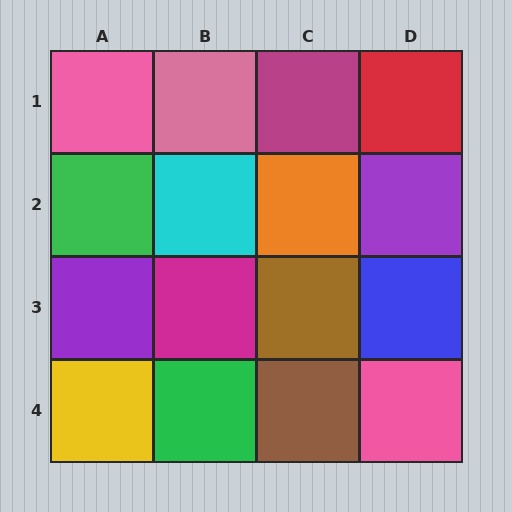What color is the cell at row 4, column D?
Pink.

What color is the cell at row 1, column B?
Pink.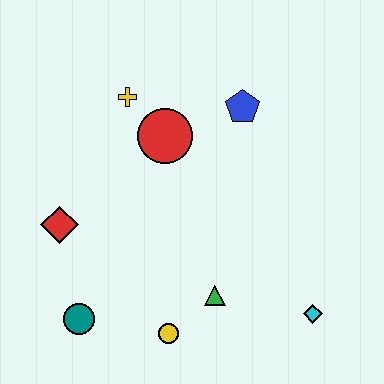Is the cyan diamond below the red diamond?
Yes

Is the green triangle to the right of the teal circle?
Yes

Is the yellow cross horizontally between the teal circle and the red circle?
Yes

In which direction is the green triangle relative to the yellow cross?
The green triangle is below the yellow cross.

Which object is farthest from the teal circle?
The blue pentagon is farthest from the teal circle.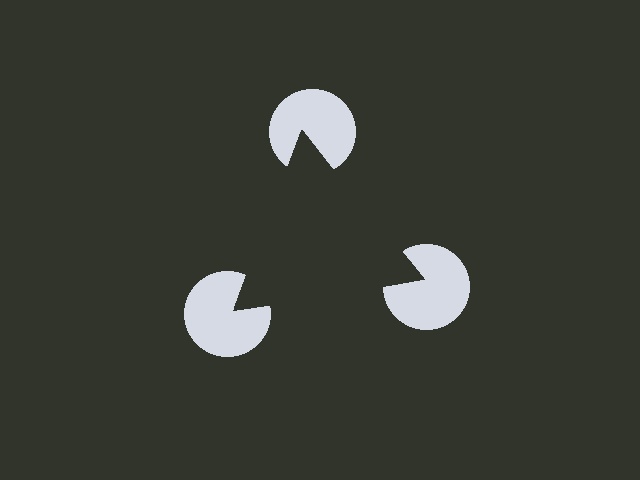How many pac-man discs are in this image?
There are 3 — one at each vertex of the illusory triangle.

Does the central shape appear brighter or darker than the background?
It typically appears slightly darker than the background, even though no actual brightness change is drawn.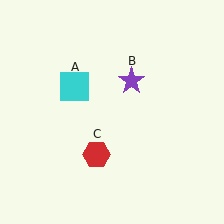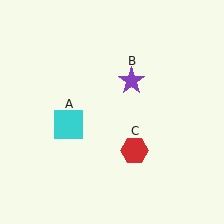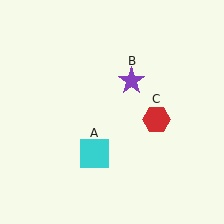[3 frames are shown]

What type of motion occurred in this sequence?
The cyan square (object A), red hexagon (object C) rotated counterclockwise around the center of the scene.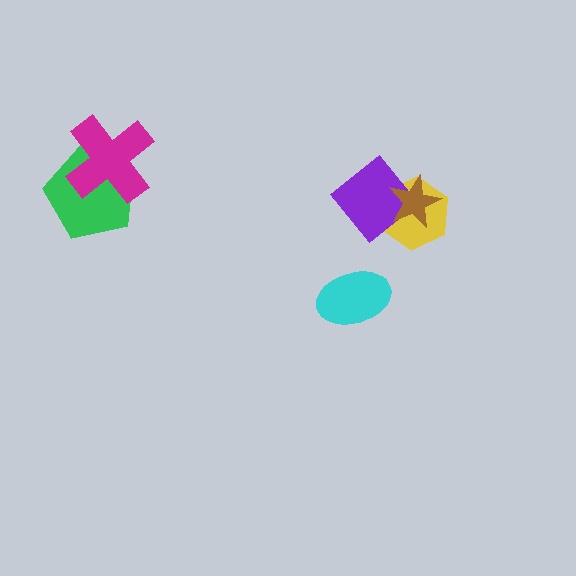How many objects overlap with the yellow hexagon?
2 objects overlap with the yellow hexagon.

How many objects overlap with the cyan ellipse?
0 objects overlap with the cyan ellipse.